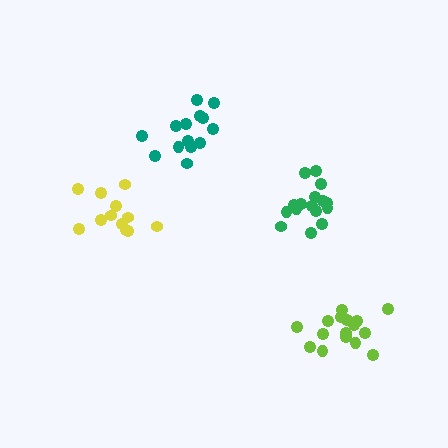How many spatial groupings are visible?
There are 4 spatial groupings.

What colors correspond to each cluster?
The clusters are colored: lime, yellow, green, teal.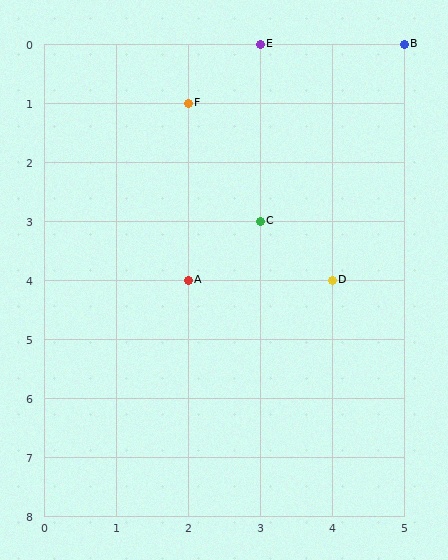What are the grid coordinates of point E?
Point E is at grid coordinates (3, 0).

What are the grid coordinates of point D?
Point D is at grid coordinates (4, 4).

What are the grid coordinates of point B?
Point B is at grid coordinates (5, 0).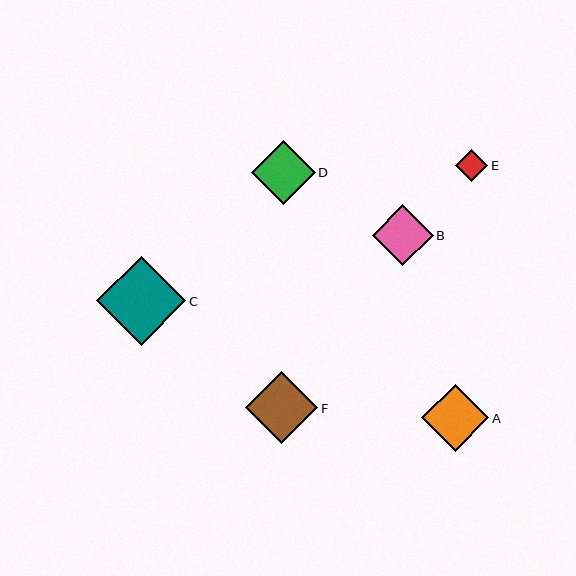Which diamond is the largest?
Diamond C is the largest with a size of approximately 89 pixels.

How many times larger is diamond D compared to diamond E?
Diamond D is approximately 1.9 times the size of diamond E.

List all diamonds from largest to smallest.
From largest to smallest: C, F, A, D, B, E.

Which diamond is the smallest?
Diamond E is the smallest with a size of approximately 33 pixels.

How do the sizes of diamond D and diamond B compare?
Diamond D and diamond B are approximately the same size.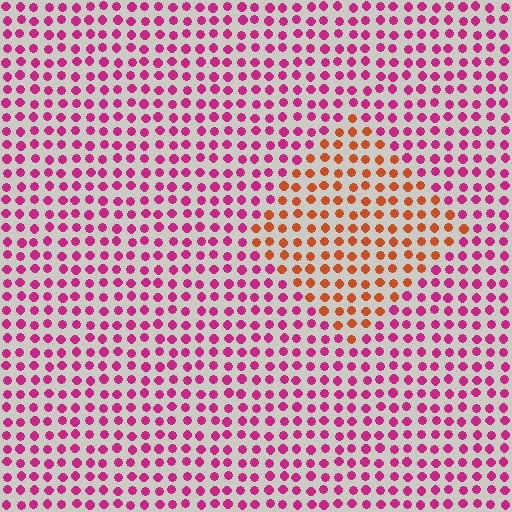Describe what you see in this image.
The image is filled with small magenta elements in a uniform arrangement. A diamond-shaped region is visible where the elements are tinted to a slightly different hue, forming a subtle color boundary.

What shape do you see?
I see a diamond.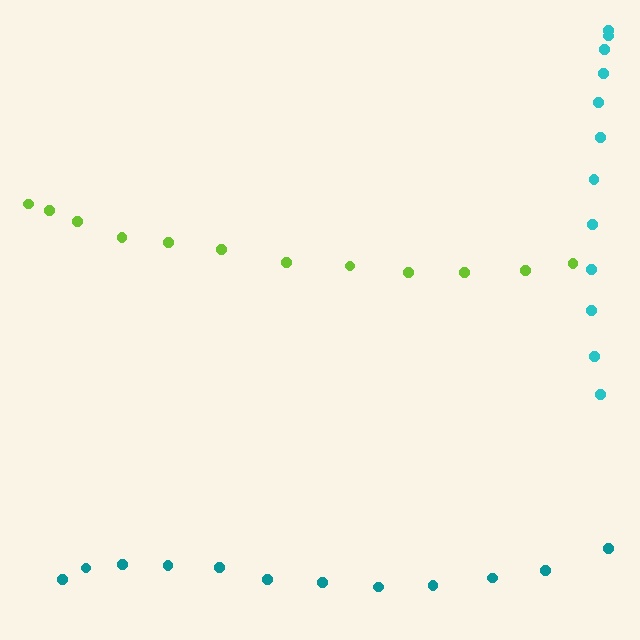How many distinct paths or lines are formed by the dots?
There are 3 distinct paths.